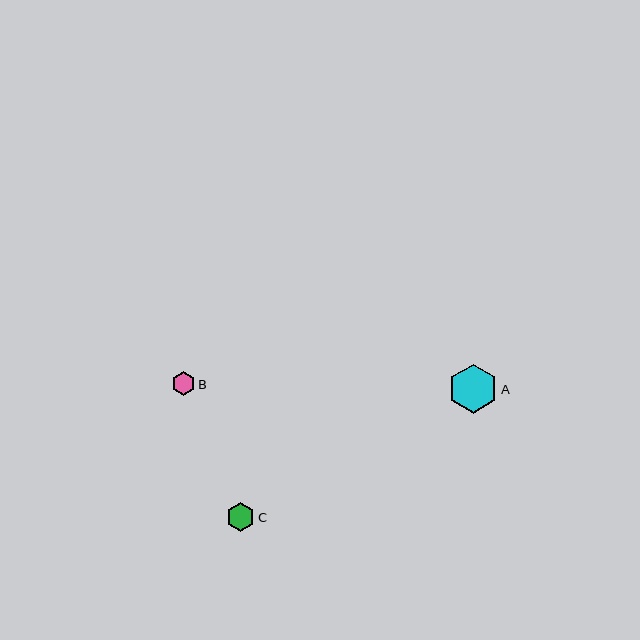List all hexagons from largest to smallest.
From largest to smallest: A, C, B.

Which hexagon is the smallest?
Hexagon B is the smallest with a size of approximately 24 pixels.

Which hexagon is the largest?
Hexagon A is the largest with a size of approximately 49 pixels.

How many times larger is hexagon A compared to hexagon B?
Hexagon A is approximately 2.1 times the size of hexagon B.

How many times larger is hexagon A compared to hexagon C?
Hexagon A is approximately 1.7 times the size of hexagon C.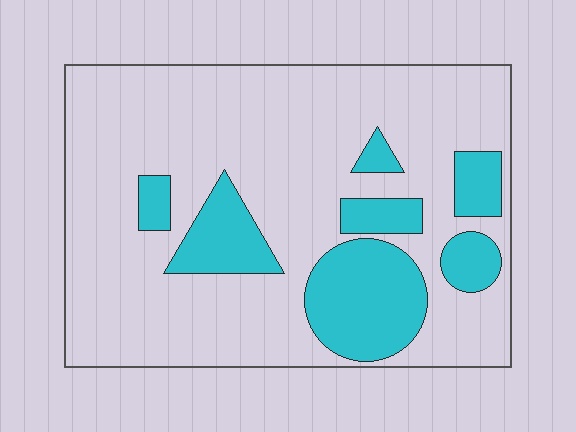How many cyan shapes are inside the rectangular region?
7.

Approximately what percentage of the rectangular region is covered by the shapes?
Approximately 25%.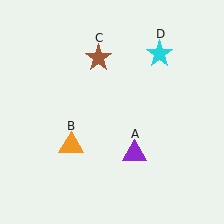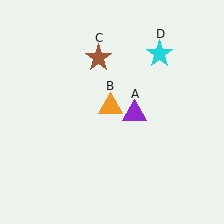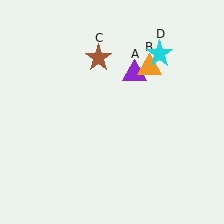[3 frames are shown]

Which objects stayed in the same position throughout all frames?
Brown star (object C) and cyan star (object D) remained stationary.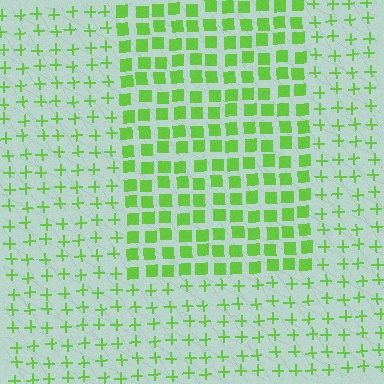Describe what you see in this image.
The image is filled with small lime elements arranged in a uniform grid. A rectangle-shaped region contains squares, while the surrounding area contains plus signs. The boundary is defined purely by the change in element shape.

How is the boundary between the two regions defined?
The boundary is defined by a change in element shape: squares inside vs. plus signs outside. All elements share the same color and spacing.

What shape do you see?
I see a rectangle.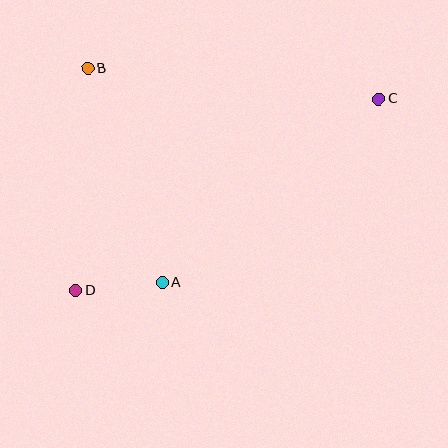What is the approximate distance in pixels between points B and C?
The distance between B and C is approximately 293 pixels.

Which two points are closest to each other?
Points A and D are closest to each other.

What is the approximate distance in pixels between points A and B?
The distance between A and B is approximately 227 pixels.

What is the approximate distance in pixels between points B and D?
The distance between B and D is approximately 222 pixels.